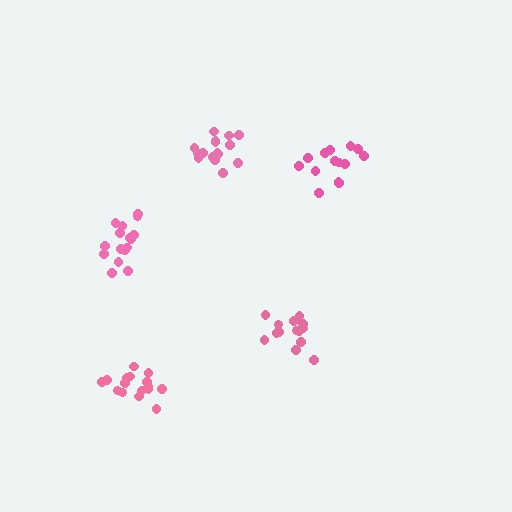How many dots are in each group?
Group 1: 14 dots, Group 2: 14 dots, Group 3: 16 dots, Group 4: 16 dots, Group 5: 16 dots (76 total).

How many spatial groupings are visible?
There are 5 spatial groupings.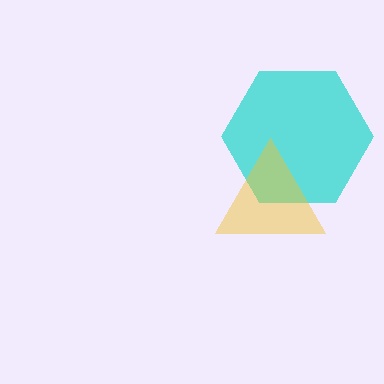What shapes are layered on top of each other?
The layered shapes are: a cyan hexagon, a yellow triangle.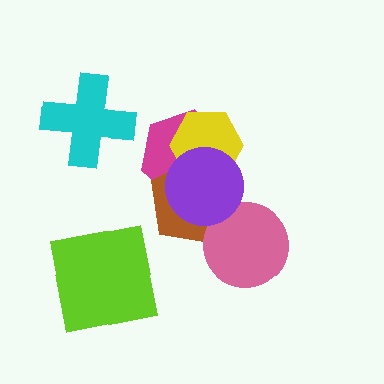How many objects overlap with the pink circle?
2 objects overlap with the pink circle.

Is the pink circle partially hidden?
Yes, it is partially covered by another shape.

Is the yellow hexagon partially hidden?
Yes, it is partially covered by another shape.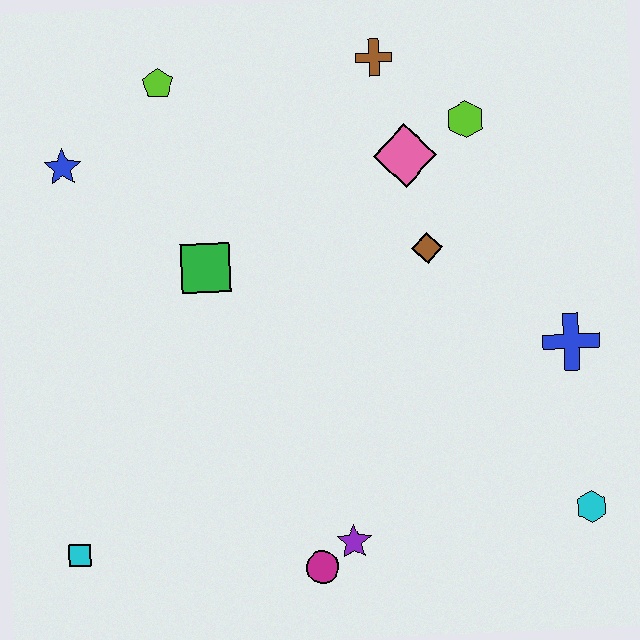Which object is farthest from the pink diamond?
The cyan square is farthest from the pink diamond.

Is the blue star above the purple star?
Yes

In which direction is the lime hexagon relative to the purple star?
The lime hexagon is above the purple star.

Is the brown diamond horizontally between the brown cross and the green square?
No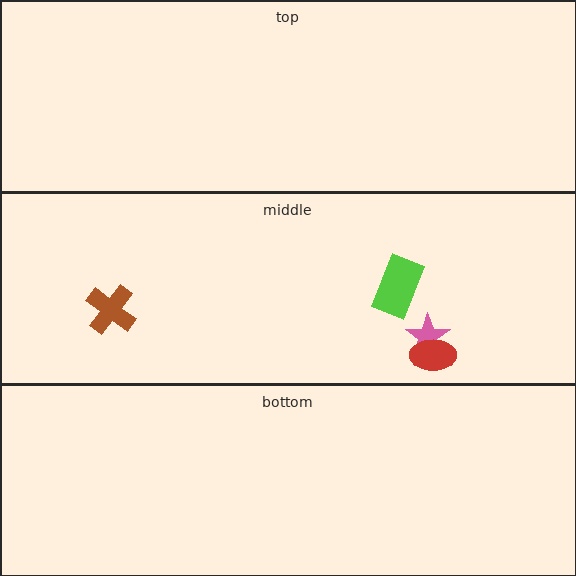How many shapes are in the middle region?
4.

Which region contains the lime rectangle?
The middle region.